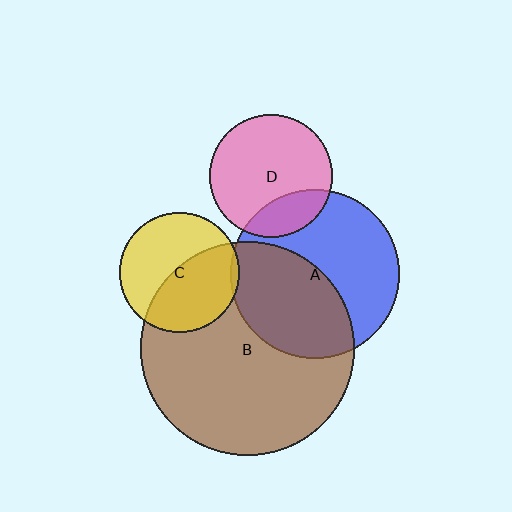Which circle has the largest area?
Circle B (brown).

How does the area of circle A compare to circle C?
Approximately 2.0 times.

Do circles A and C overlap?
Yes.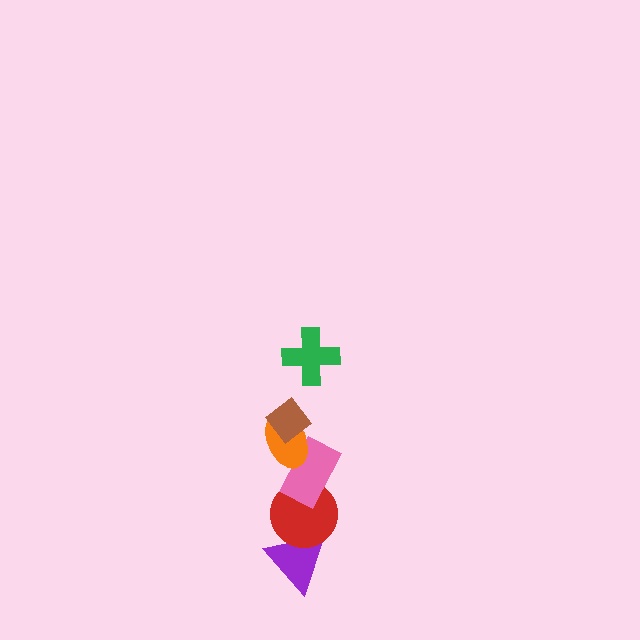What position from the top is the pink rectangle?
The pink rectangle is 4th from the top.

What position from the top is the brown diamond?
The brown diamond is 2nd from the top.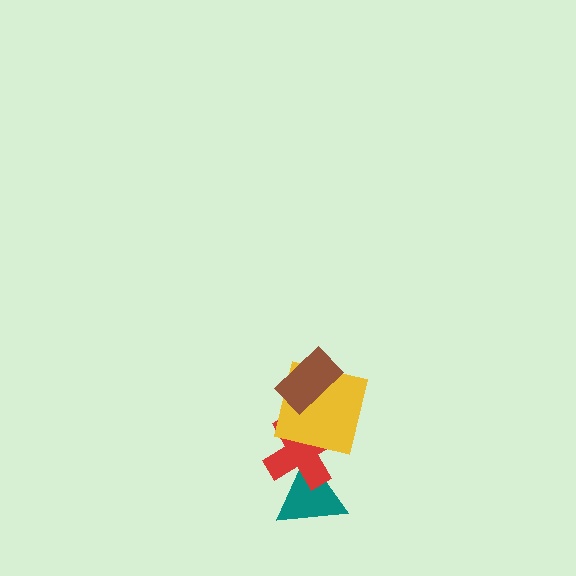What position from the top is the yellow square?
The yellow square is 2nd from the top.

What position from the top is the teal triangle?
The teal triangle is 4th from the top.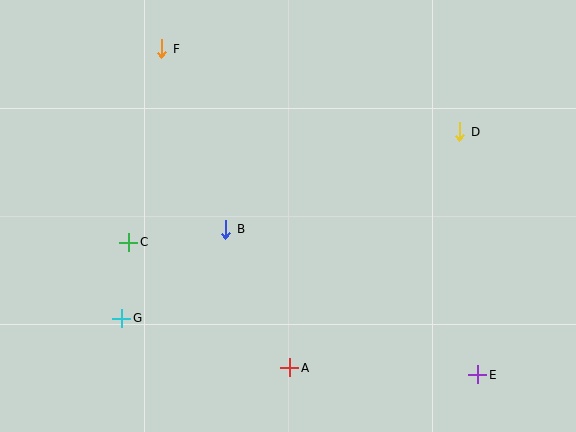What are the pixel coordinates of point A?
Point A is at (290, 368).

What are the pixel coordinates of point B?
Point B is at (226, 229).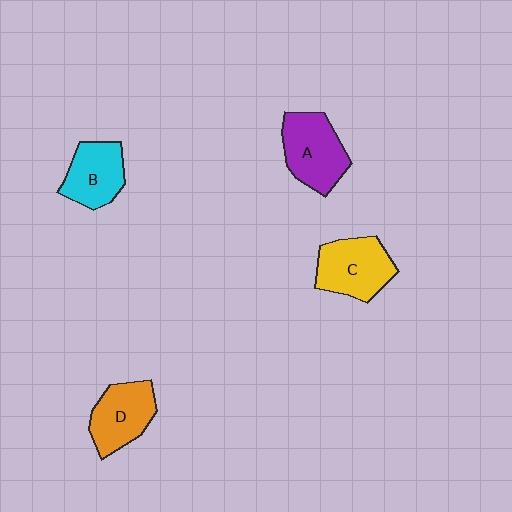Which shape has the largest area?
Shape A (purple).